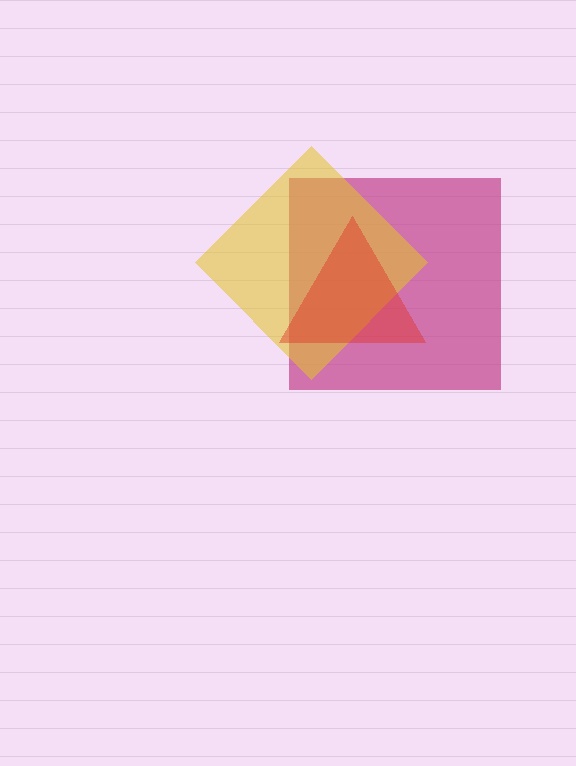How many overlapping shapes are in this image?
There are 3 overlapping shapes in the image.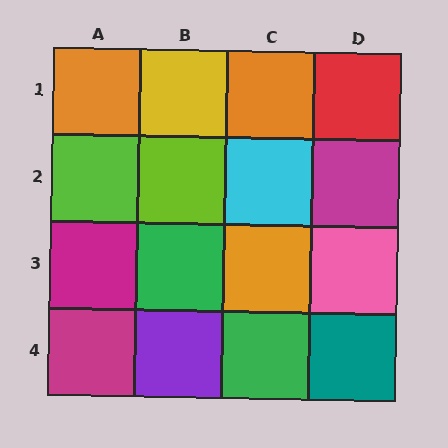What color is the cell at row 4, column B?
Purple.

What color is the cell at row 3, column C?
Orange.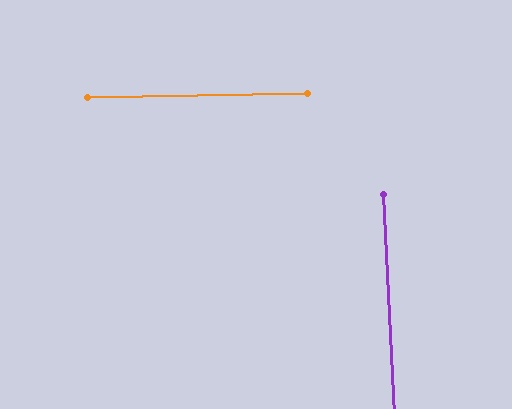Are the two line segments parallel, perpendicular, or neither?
Perpendicular — they meet at approximately 88°.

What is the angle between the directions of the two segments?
Approximately 88 degrees.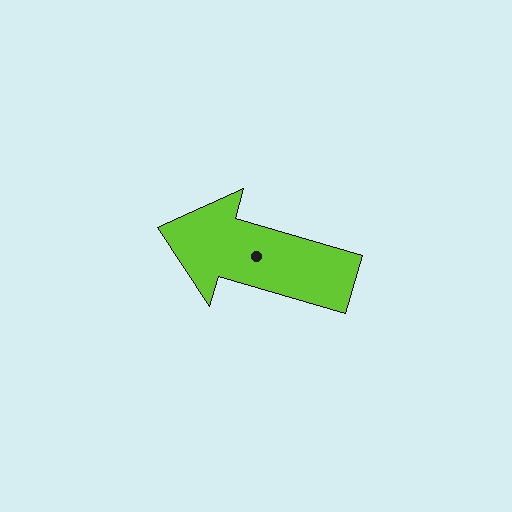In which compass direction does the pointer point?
West.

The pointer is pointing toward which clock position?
Roughly 10 o'clock.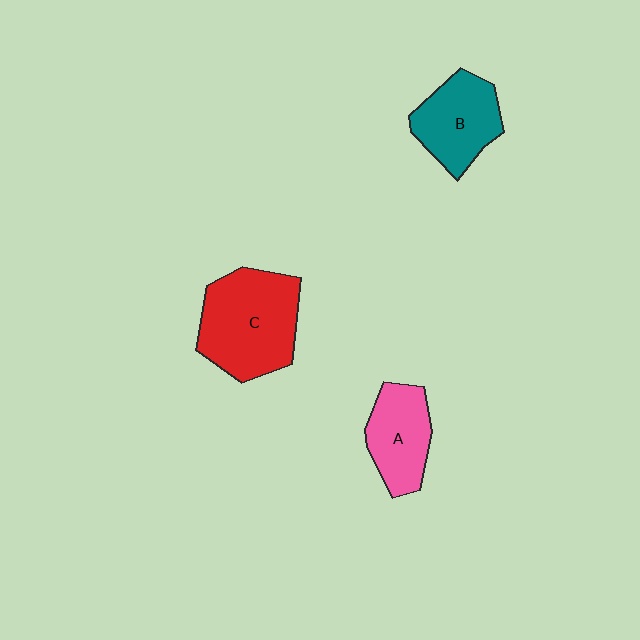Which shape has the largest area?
Shape C (red).